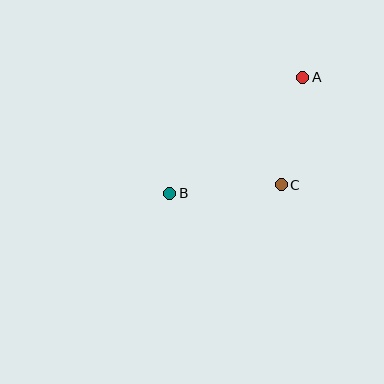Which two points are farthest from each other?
Points A and B are farthest from each other.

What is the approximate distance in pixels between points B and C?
The distance between B and C is approximately 112 pixels.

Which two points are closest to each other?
Points A and C are closest to each other.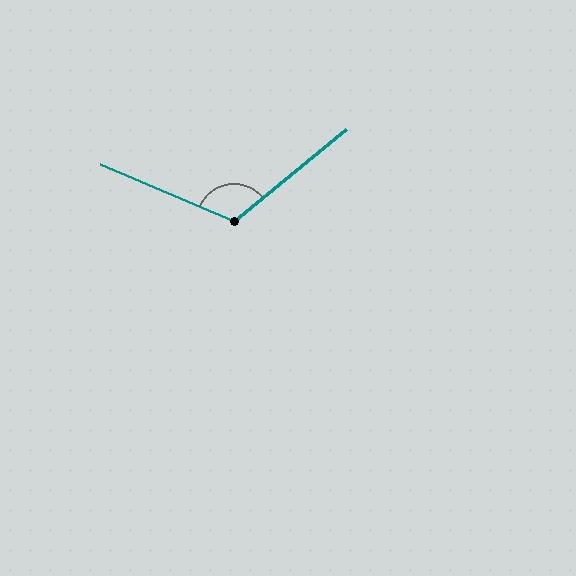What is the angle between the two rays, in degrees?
Approximately 118 degrees.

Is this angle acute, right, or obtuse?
It is obtuse.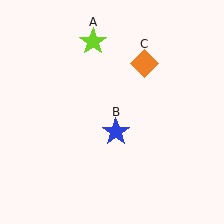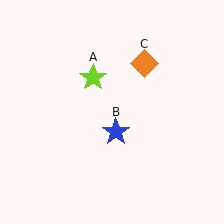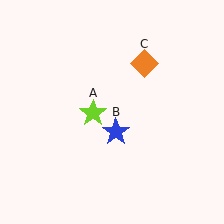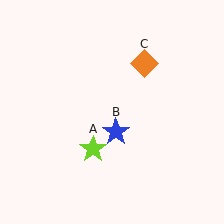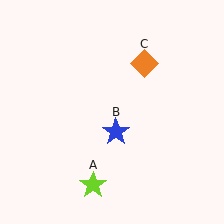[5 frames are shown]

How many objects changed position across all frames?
1 object changed position: lime star (object A).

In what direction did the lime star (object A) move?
The lime star (object A) moved down.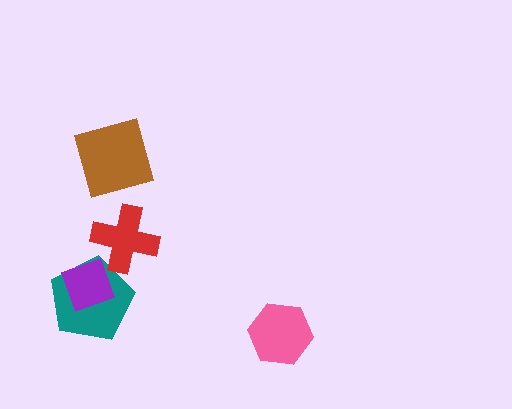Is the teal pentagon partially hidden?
Yes, it is partially covered by another shape.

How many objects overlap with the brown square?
0 objects overlap with the brown square.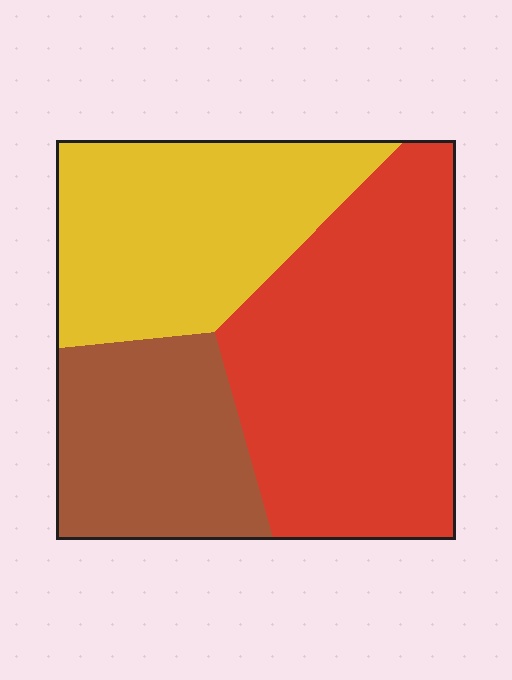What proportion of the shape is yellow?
Yellow covers 31% of the shape.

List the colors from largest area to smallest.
From largest to smallest: red, yellow, brown.